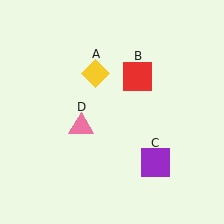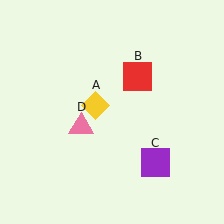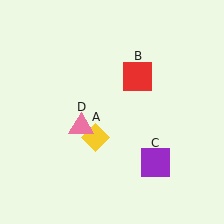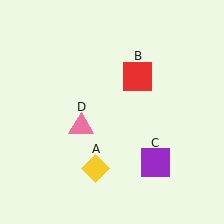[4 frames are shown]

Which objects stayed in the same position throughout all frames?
Red square (object B) and purple square (object C) and pink triangle (object D) remained stationary.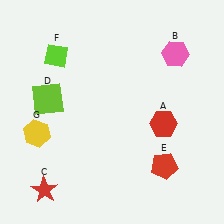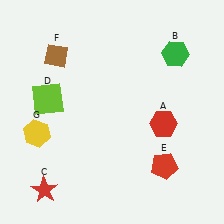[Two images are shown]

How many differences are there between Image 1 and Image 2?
There are 2 differences between the two images.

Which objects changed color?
B changed from pink to green. F changed from lime to brown.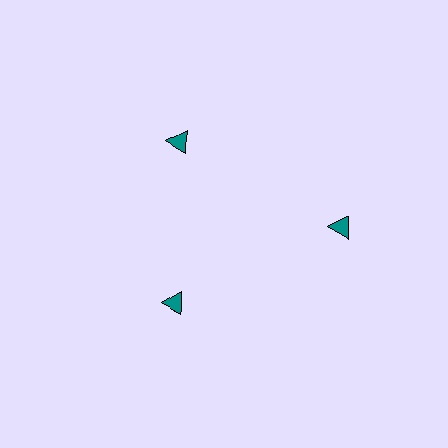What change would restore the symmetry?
The symmetry would be restored by moving it inward, back onto the ring so that all 3 triangles sit at equal angles and equal distance from the center.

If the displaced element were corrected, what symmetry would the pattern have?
It would have 3-fold rotational symmetry — the pattern would map onto itself every 120 degrees.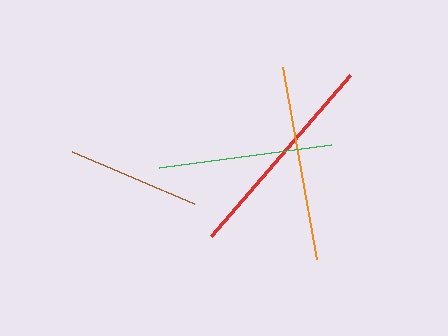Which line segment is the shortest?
The brown line is the shortest at approximately 133 pixels.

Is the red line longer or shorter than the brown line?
The red line is longer than the brown line.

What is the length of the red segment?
The red segment is approximately 212 pixels long.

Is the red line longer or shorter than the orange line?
The red line is longer than the orange line.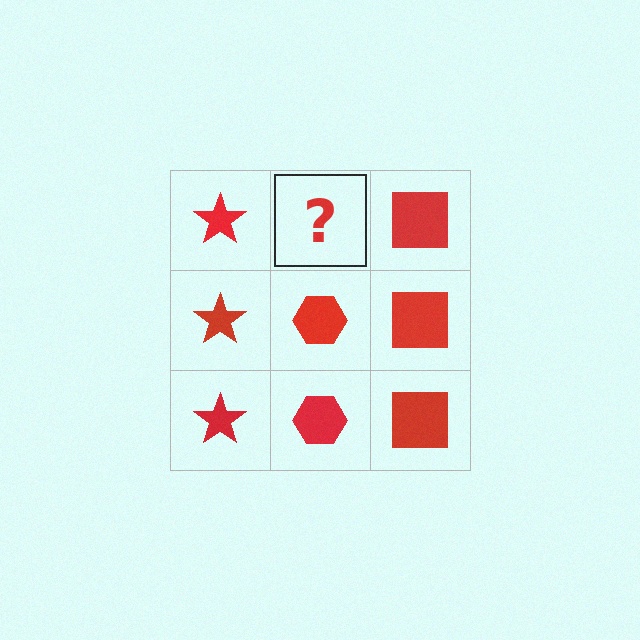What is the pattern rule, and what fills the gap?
The rule is that each column has a consistent shape. The gap should be filled with a red hexagon.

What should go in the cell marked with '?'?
The missing cell should contain a red hexagon.